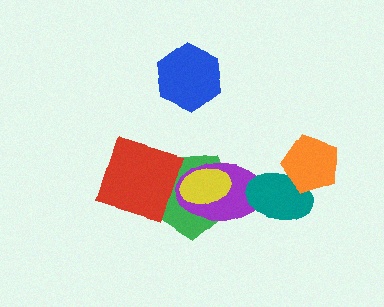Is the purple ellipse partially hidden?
Yes, it is partially covered by another shape.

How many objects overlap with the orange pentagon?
1 object overlaps with the orange pentagon.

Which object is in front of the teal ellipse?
The orange pentagon is in front of the teal ellipse.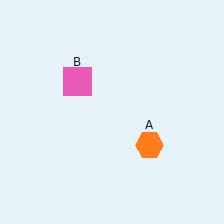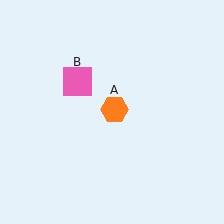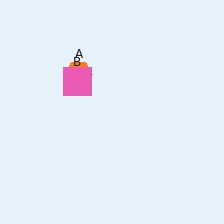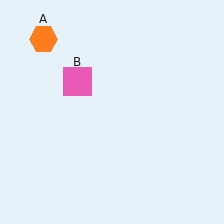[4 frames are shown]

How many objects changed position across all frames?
1 object changed position: orange hexagon (object A).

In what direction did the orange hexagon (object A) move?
The orange hexagon (object A) moved up and to the left.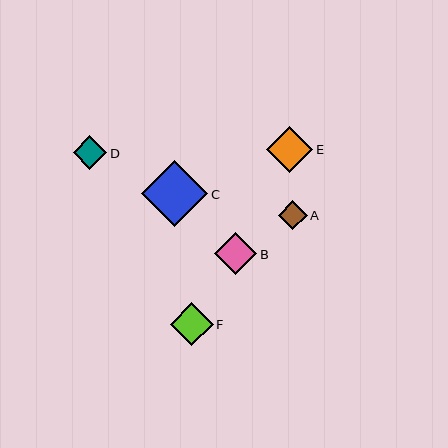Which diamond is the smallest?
Diamond A is the smallest with a size of approximately 29 pixels.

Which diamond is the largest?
Diamond C is the largest with a size of approximately 66 pixels.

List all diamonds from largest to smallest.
From largest to smallest: C, E, F, B, D, A.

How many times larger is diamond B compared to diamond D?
Diamond B is approximately 1.3 times the size of diamond D.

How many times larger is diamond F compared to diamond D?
Diamond F is approximately 1.3 times the size of diamond D.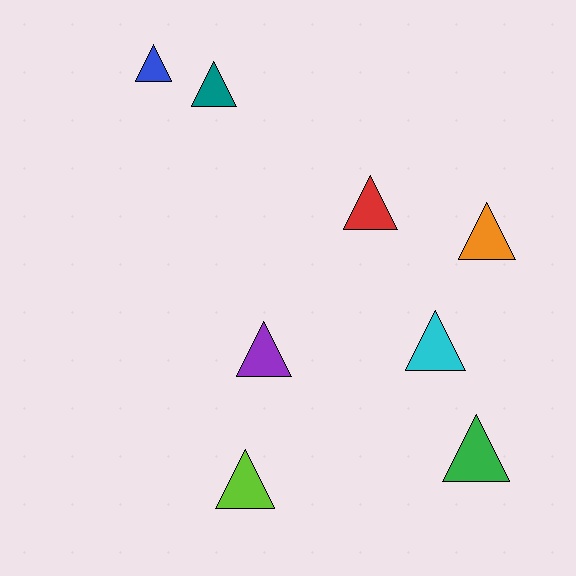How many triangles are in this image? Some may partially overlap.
There are 8 triangles.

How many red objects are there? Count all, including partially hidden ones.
There is 1 red object.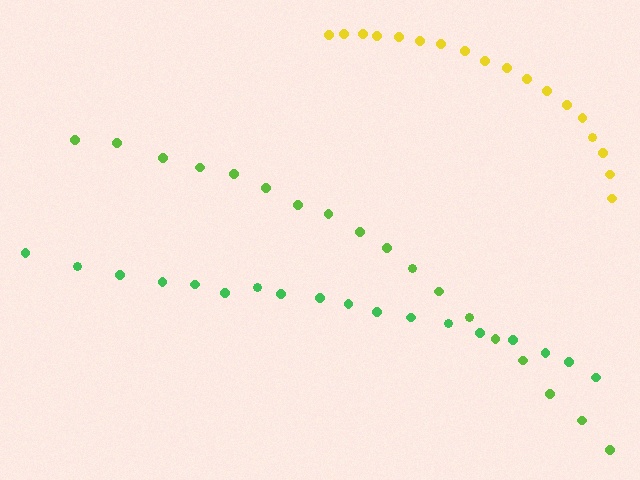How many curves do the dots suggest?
There are 3 distinct paths.